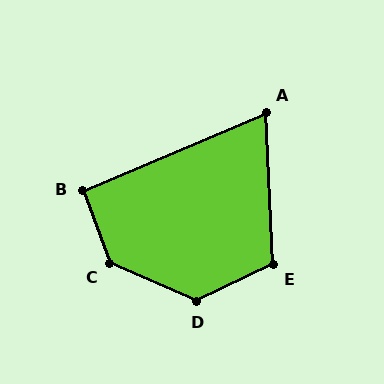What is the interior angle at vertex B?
Approximately 93 degrees (approximately right).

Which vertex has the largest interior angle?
C, at approximately 133 degrees.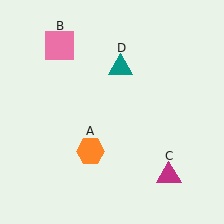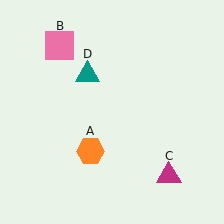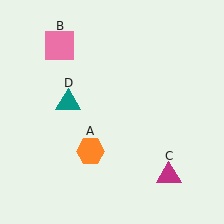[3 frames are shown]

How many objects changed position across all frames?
1 object changed position: teal triangle (object D).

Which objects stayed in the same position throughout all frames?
Orange hexagon (object A) and pink square (object B) and magenta triangle (object C) remained stationary.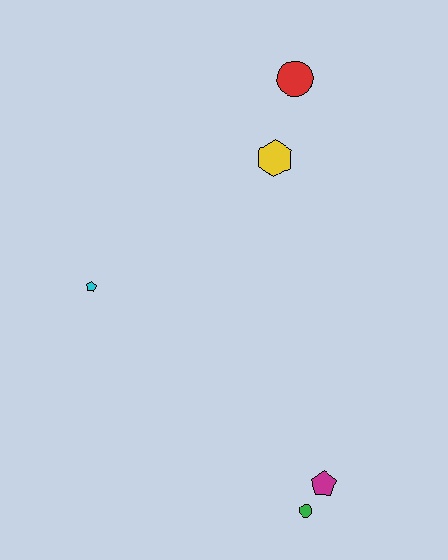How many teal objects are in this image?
There are no teal objects.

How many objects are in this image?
There are 5 objects.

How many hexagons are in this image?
There is 1 hexagon.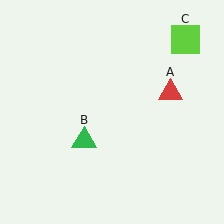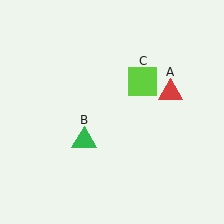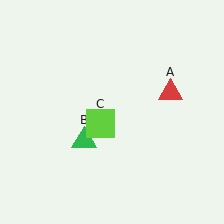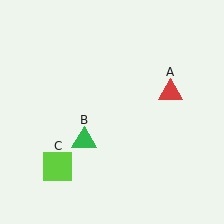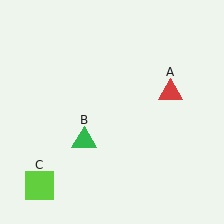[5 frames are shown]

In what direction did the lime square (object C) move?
The lime square (object C) moved down and to the left.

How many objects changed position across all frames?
1 object changed position: lime square (object C).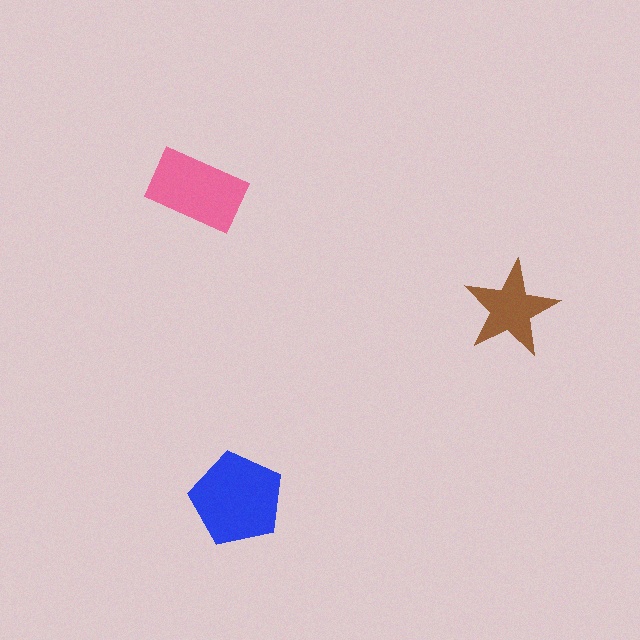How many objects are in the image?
There are 3 objects in the image.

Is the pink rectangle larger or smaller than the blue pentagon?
Smaller.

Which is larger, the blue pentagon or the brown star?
The blue pentagon.